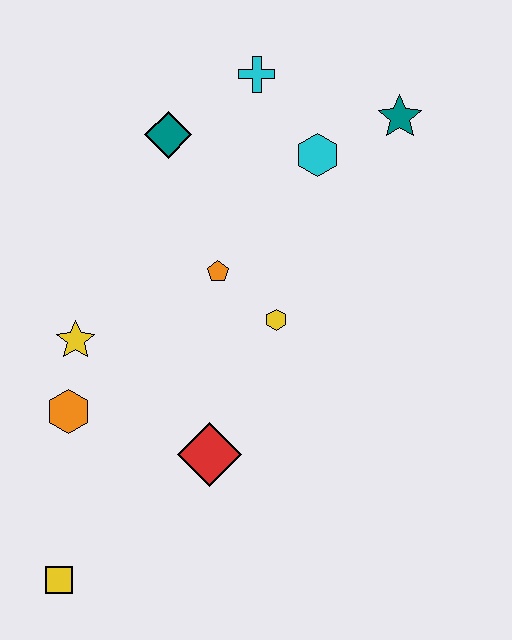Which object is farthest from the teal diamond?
The yellow square is farthest from the teal diamond.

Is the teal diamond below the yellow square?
No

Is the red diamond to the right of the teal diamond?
Yes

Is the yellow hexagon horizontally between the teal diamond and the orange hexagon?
No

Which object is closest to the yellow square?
The orange hexagon is closest to the yellow square.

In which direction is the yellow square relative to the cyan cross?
The yellow square is below the cyan cross.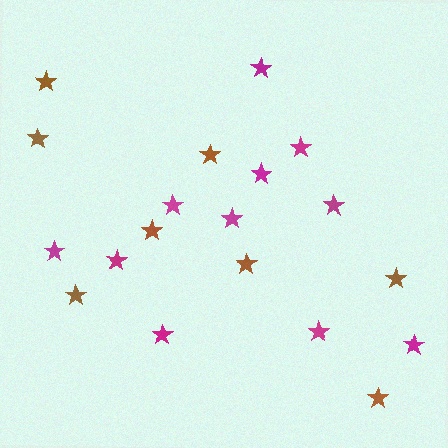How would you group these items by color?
There are 2 groups: one group of magenta stars (11) and one group of brown stars (8).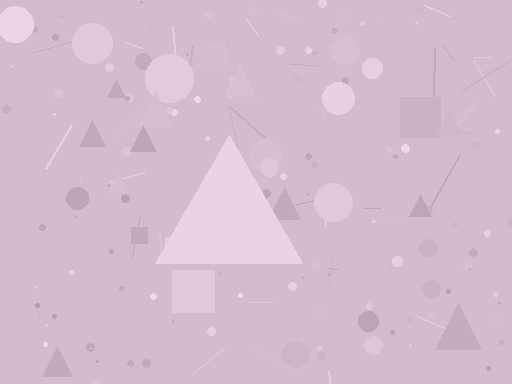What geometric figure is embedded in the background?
A triangle is embedded in the background.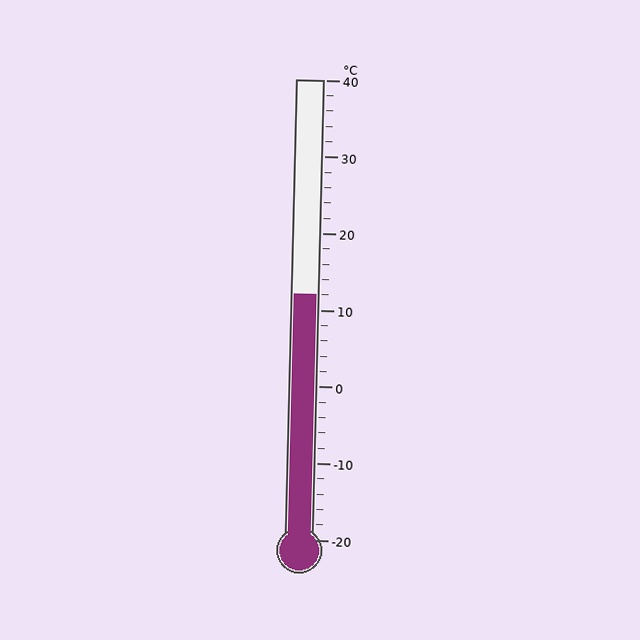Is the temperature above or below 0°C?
The temperature is above 0°C.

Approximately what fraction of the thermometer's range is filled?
The thermometer is filled to approximately 55% of its range.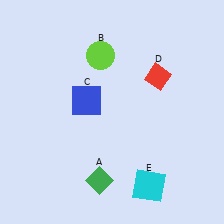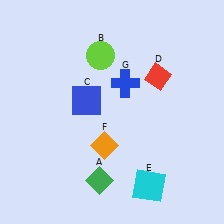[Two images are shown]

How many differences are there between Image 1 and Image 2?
There are 2 differences between the two images.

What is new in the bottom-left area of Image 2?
An orange diamond (F) was added in the bottom-left area of Image 2.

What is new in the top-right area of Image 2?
A blue cross (G) was added in the top-right area of Image 2.